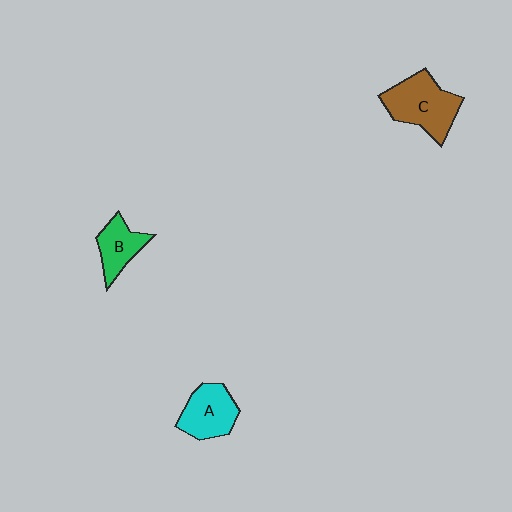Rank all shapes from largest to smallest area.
From largest to smallest: C (brown), A (cyan), B (green).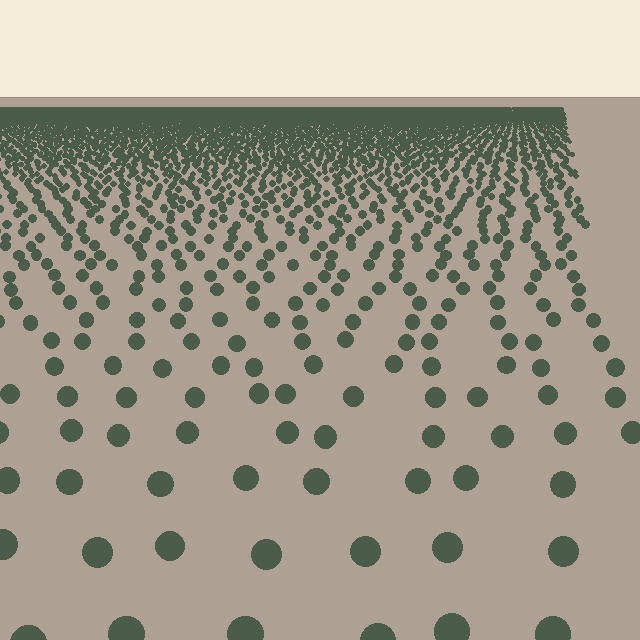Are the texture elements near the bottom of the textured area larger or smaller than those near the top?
Larger. Near the bottom, elements are closer to the viewer and appear at a bigger on-screen size.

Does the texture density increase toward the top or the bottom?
Density increases toward the top.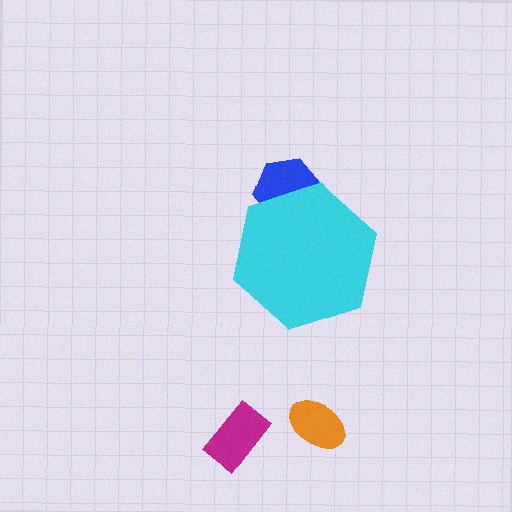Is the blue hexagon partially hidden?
Yes, the blue hexagon is partially hidden behind the cyan hexagon.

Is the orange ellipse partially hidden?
No, the orange ellipse is fully visible.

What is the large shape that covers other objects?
A cyan hexagon.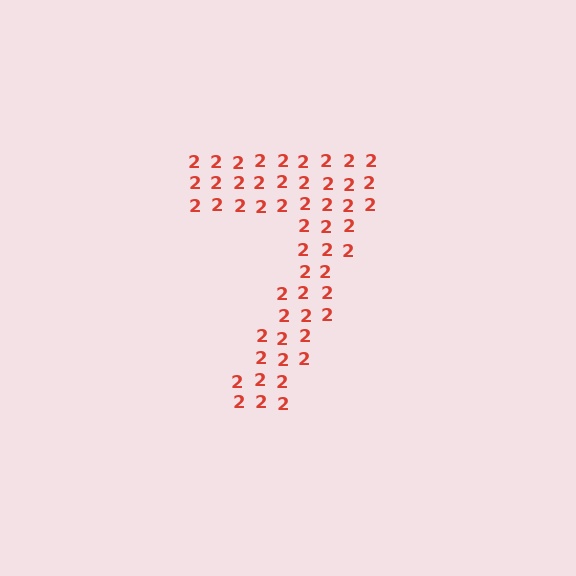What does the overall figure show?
The overall figure shows the digit 7.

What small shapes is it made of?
It is made of small digit 2's.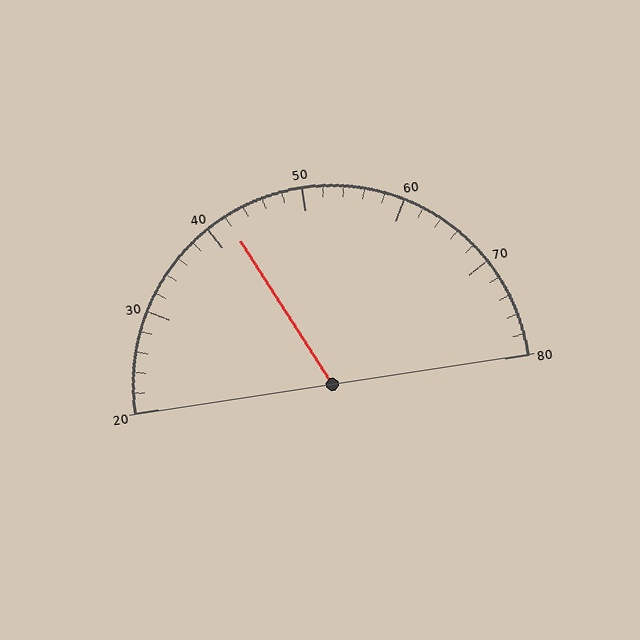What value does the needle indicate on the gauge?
The needle indicates approximately 42.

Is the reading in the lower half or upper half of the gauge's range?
The reading is in the lower half of the range (20 to 80).